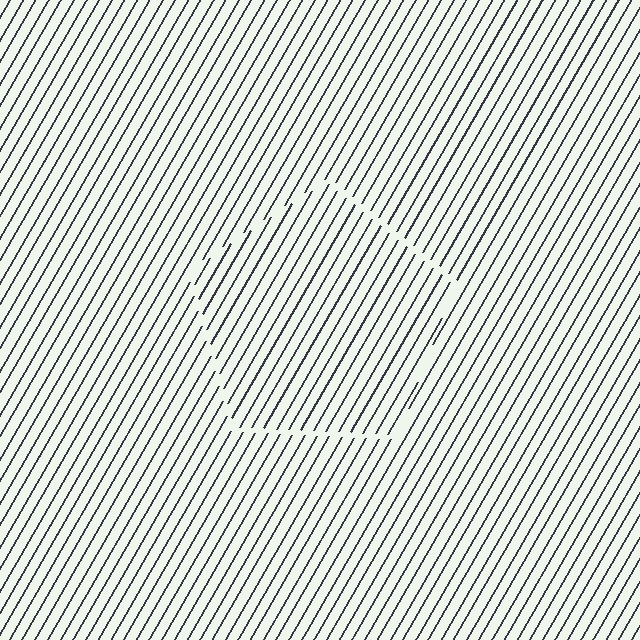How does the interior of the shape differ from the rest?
The interior of the shape contains the same grating, shifted by half a period — the contour is defined by the phase discontinuity where line-ends from the inner and outer gratings abut.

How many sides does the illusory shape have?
5 sides — the line-ends trace a pentagon.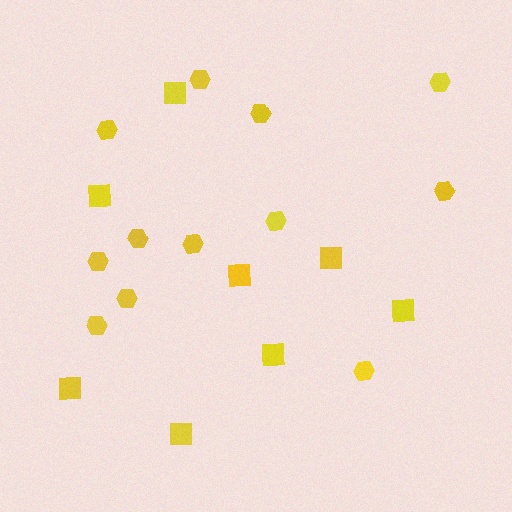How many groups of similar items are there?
There are 2 groups: one group of hexagons (12) and one group of squares (8).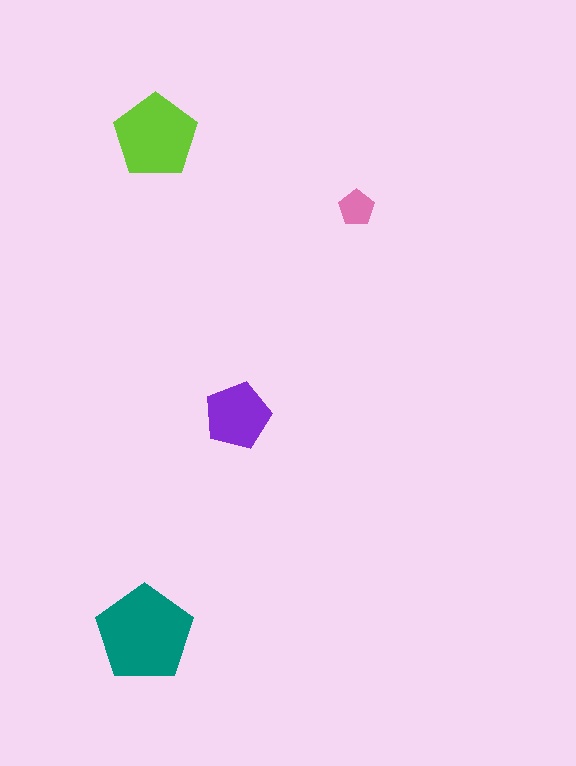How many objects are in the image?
There are 4 objects in the image.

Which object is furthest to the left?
The teal pentagon is leftmost.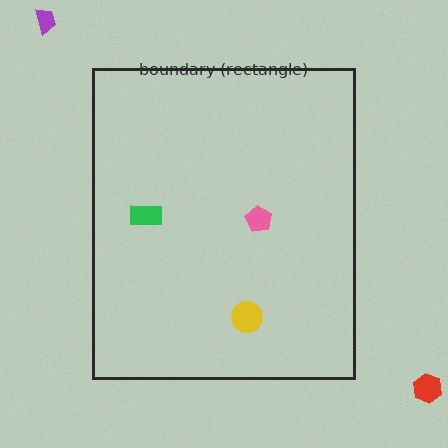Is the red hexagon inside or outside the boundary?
Outside.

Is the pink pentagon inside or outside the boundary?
Inside.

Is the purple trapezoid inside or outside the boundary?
Outside.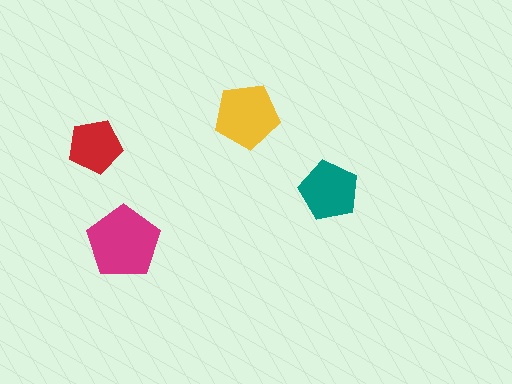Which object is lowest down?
The magenta pentagon is bottommost.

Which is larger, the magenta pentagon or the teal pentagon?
The magenta one.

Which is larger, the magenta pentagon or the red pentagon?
The magenta one.